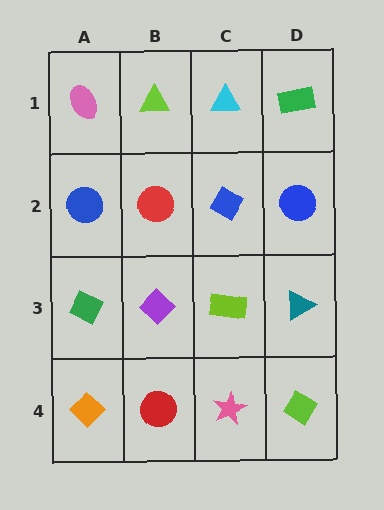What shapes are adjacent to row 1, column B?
A red circle (row 2, column B), a pink ellipse (row 1, column A), a cyan triangle (row 1, column C).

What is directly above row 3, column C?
A blue diamond.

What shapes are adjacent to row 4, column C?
A lime rectangle (row 3, column C), a red circle (row 4, column B), a lime diamond (row 4, column D).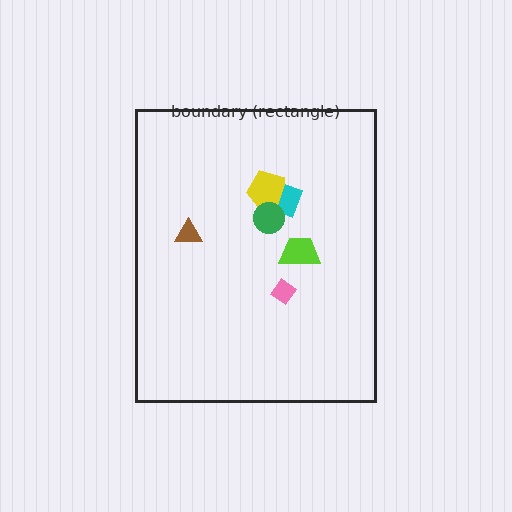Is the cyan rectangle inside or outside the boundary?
Inside.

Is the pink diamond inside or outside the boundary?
Inside.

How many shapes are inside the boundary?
6 inside, 0 outside.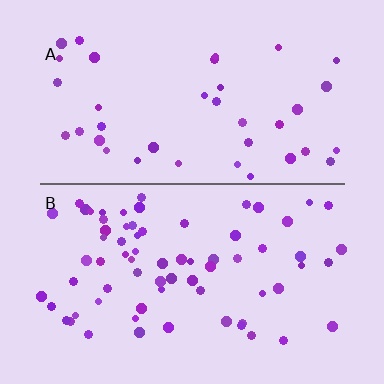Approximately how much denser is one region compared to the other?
Approximately 1.8× — region B over region A.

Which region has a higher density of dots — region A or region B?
B (the bottom).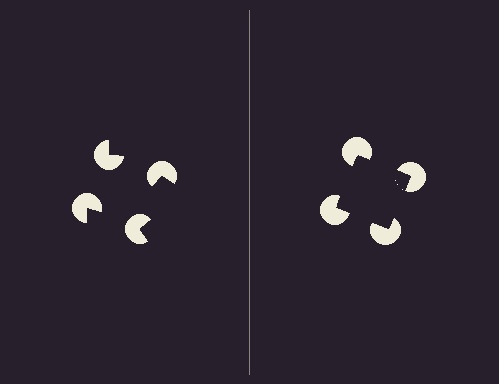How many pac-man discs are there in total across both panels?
8 — 4 on each side.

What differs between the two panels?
The pac-man discs are positioned identically on both sides; only the wedge orientations differ. On the right they align to a square; on the left they are misaligned.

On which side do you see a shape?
An illusory square appears on the right side. On the left side the wedge cuts are rotated, so no coherent shape forms.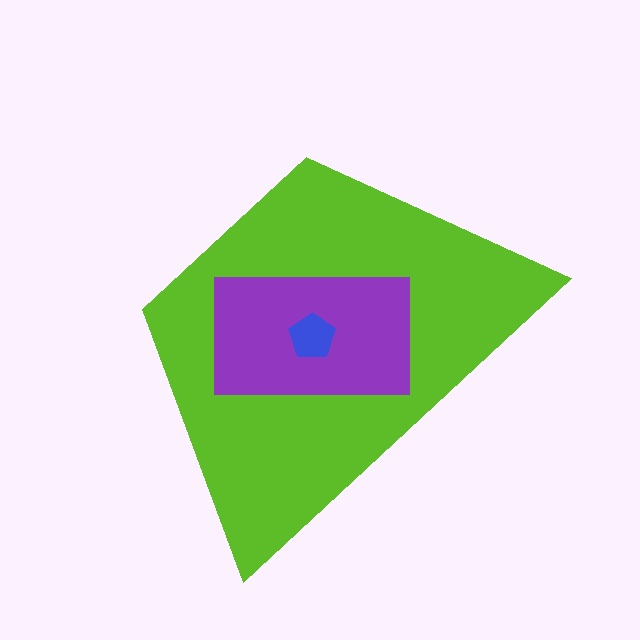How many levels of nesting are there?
3.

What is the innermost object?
The blue pentagon.